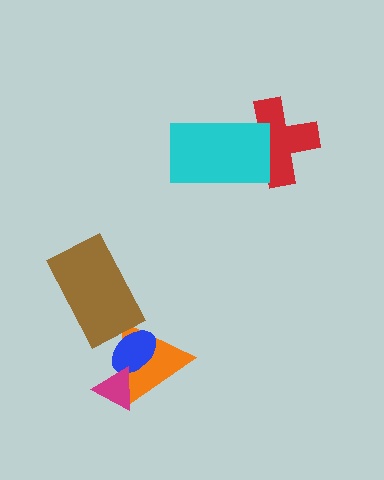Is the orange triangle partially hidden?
Yes, it is partially covered by another shape.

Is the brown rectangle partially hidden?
No, no other shape covers it.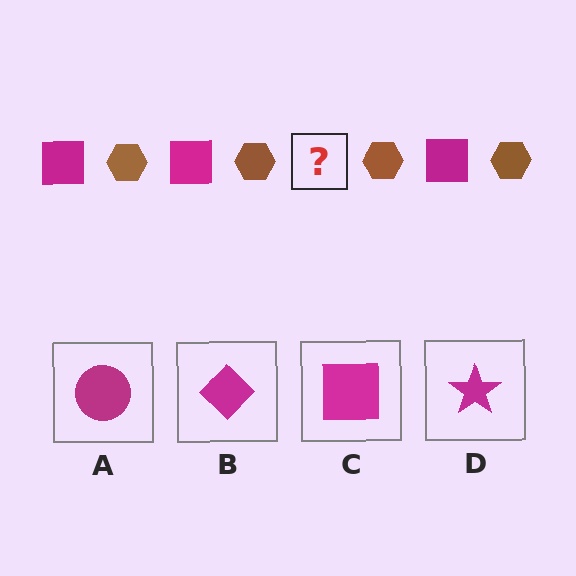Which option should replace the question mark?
Option C.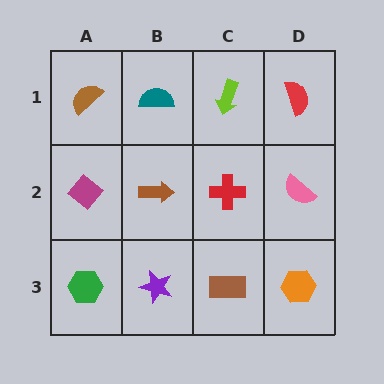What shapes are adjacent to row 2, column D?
A red semicircle (row 1, column D), an orange hexagon (row 3, column D), a red cross (row 2, column C).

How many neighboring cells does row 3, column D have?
2.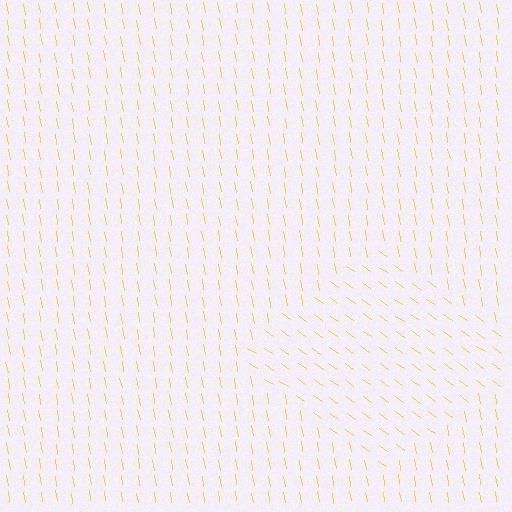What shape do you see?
I see a diamond.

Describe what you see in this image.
The image is filled with small yellow line segments. A diamond region in the image has lines oriented differently from the surrounding lines, creating a visible texture boundary.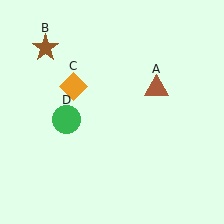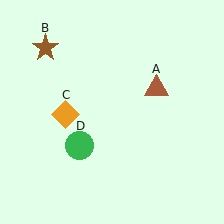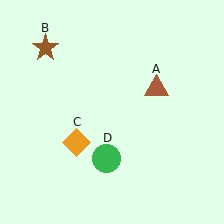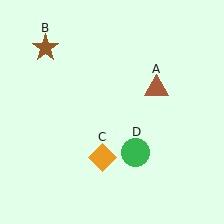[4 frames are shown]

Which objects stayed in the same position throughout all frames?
Brown triangle (object A) and brown star (object B) remained stationary.